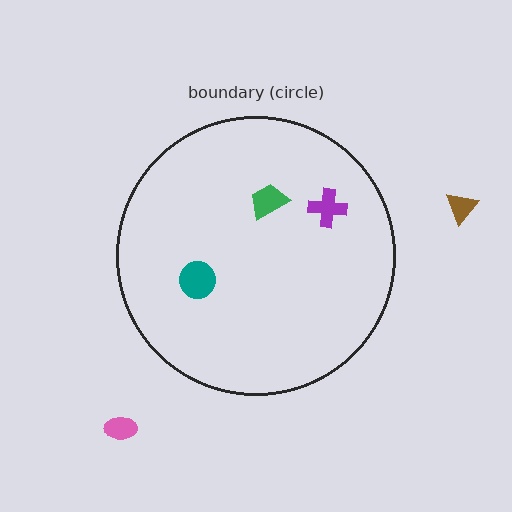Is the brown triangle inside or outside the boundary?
Outside.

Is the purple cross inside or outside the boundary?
Inside.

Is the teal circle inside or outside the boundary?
Inside.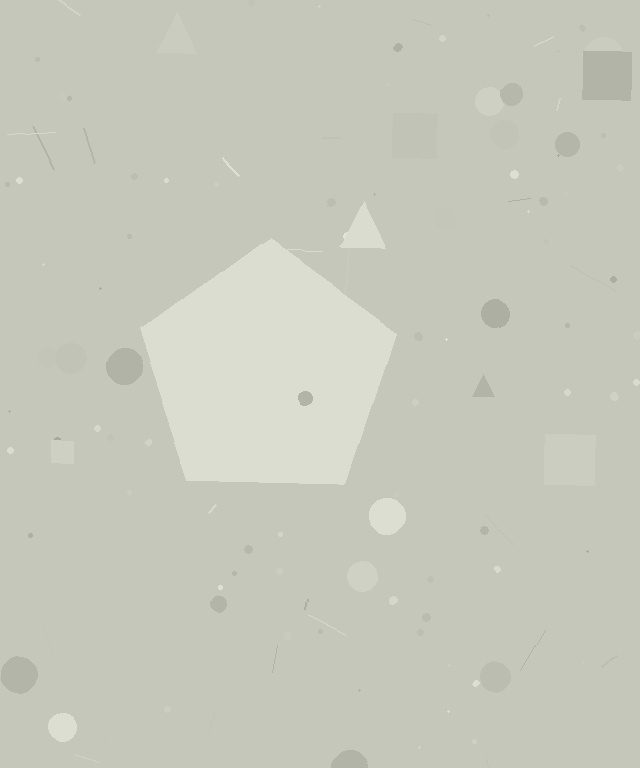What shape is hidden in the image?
A pentagon is hidden in the image.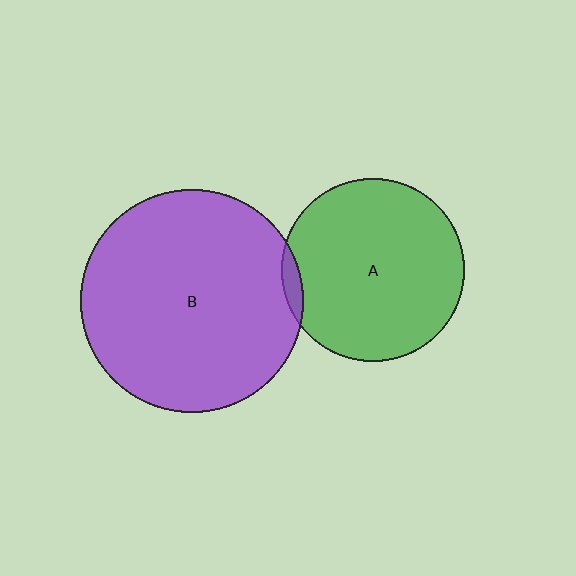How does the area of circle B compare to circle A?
Approximately 1.5 times.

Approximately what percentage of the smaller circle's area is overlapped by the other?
Approximately 5%.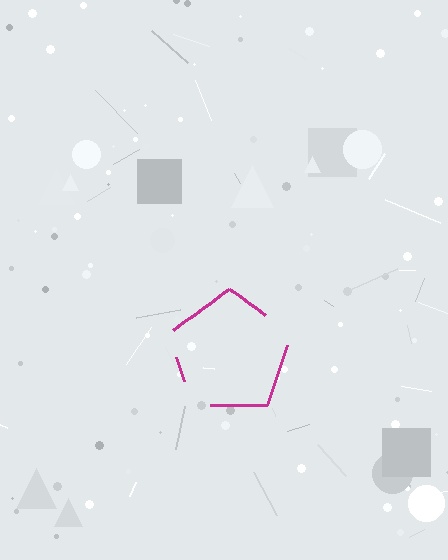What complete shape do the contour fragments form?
The contour fragments form a pentagon.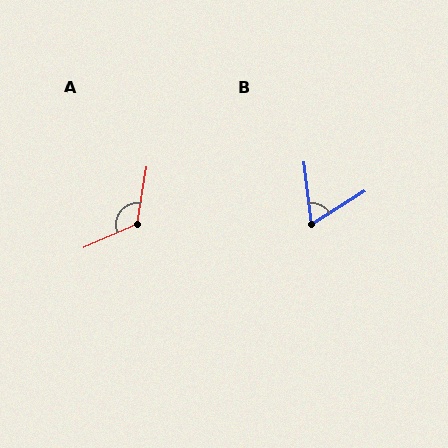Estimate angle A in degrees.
Approximately 123 degrees.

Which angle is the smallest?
B, at approximately 65 degrees.